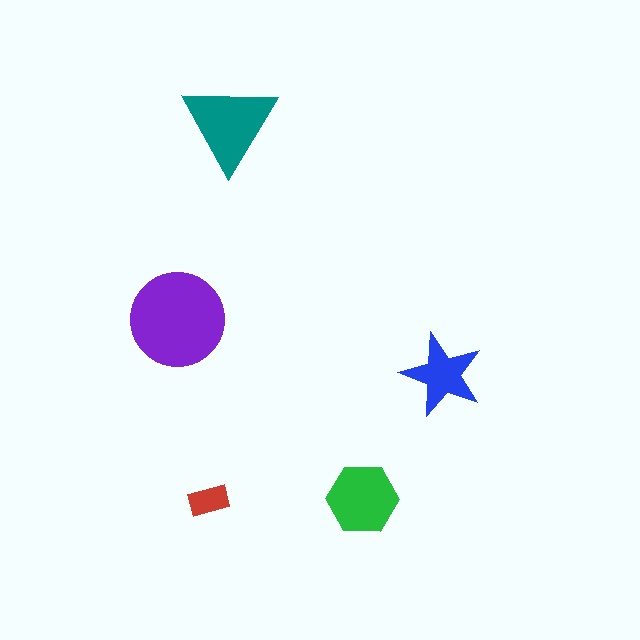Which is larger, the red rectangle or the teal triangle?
The teal triangle.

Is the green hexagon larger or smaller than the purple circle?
Smaller.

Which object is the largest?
The purple circle.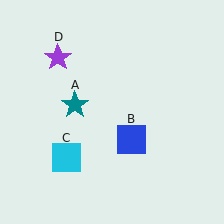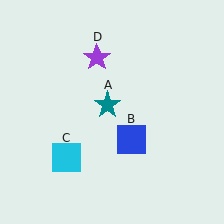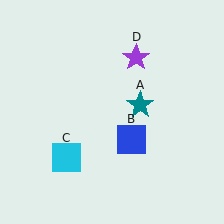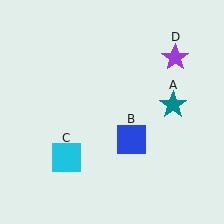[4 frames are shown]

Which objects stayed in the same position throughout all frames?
Blue square (object B) and cyan square (object C) remained stationary.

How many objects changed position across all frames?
2 objects changed position: teal star (object A), purple star (object D).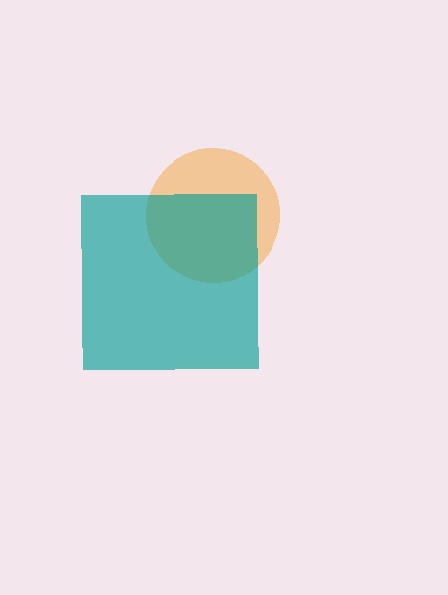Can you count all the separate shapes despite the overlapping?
Yes, there are 2 separate shapes.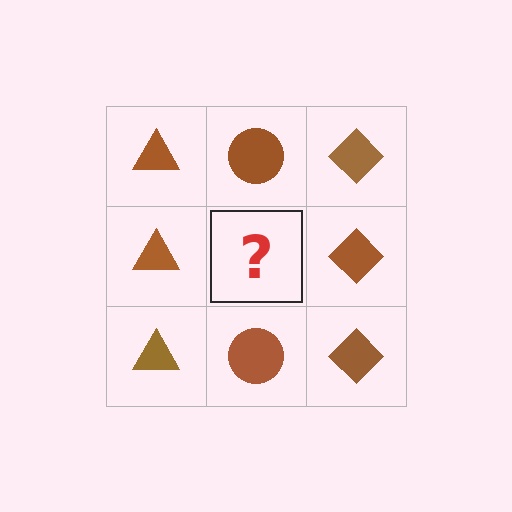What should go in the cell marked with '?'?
The missing cell should contain a brown circle.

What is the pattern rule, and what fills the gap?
The rule is that each column has a consistent shape. The gap should be filled with a brown circle.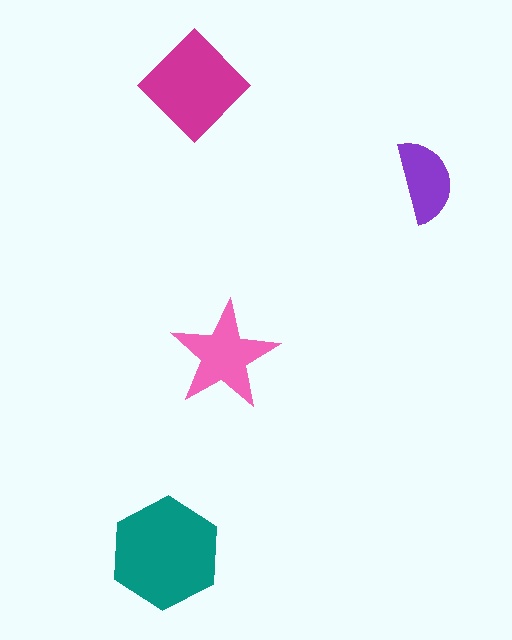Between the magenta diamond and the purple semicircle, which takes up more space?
The magenta diamond.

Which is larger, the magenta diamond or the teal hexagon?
The teal hexagon.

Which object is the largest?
The teal hexagon.